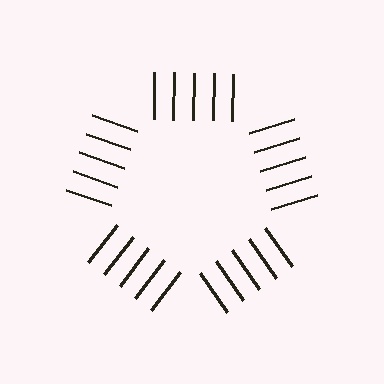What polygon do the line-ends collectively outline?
An illusory pentagon — the line segments terminate on its edges but no continuous stroke is drawn.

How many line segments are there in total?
25 — 5 along each of the 5 edges.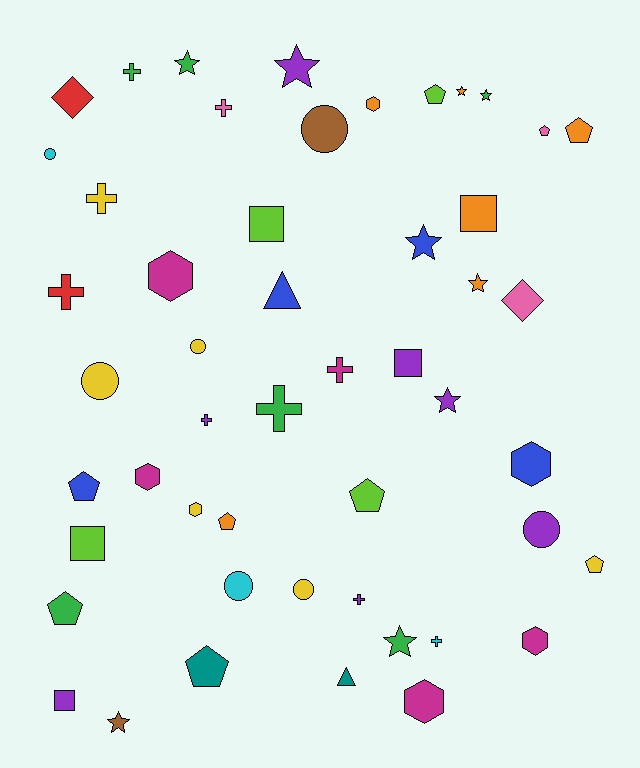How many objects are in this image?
There are 50 objects.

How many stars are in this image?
There are 9 stars.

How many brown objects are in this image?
There are 2 brown objects.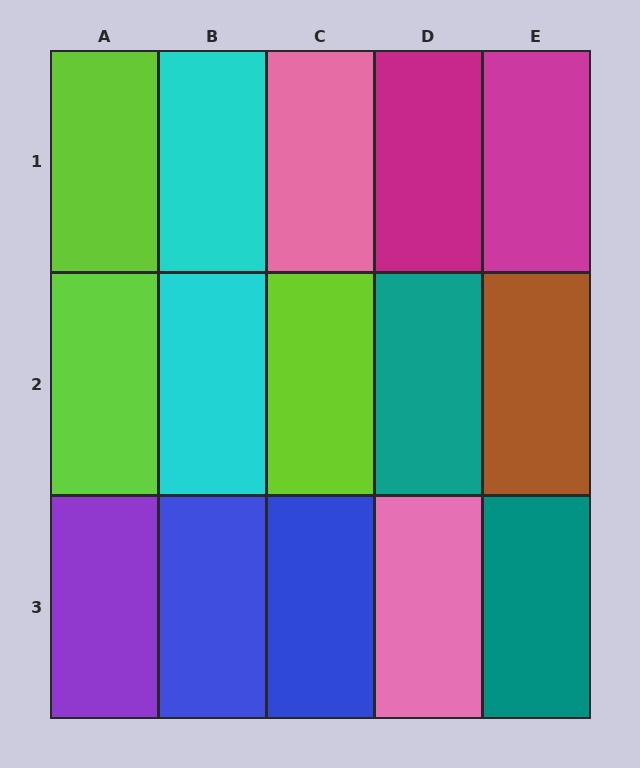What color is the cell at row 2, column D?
Teal.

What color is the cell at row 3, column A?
Purple.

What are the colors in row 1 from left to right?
Lime, cyan, pink, magenta, magenta.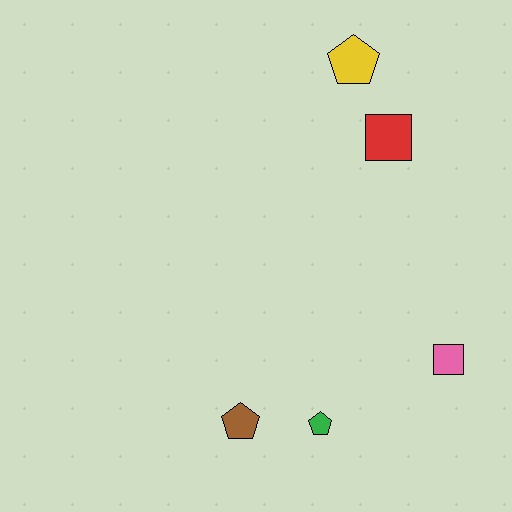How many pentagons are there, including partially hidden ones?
There are 3 pentagons.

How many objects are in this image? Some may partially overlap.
There are 5 objects.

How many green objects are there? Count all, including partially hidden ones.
There is 1 green object.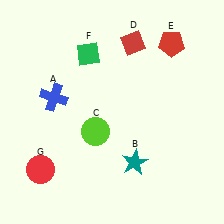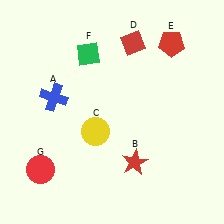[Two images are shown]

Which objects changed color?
B changed from teal to red. C changed from lime to yellow.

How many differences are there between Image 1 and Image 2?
There are 2 differences between the two images.